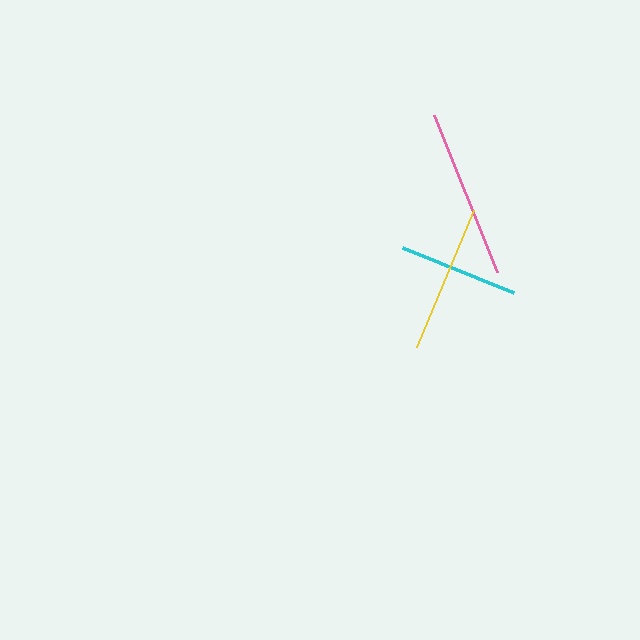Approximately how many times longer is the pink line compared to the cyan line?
The pink line is approximately 1.4 times the length of the cyan line.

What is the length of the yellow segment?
The yellow segment is approximately 149 pixels long.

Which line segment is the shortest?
The cyan line is the shortest at approximately 120 pixels.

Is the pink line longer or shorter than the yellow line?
The pink line is longer than the yellow line.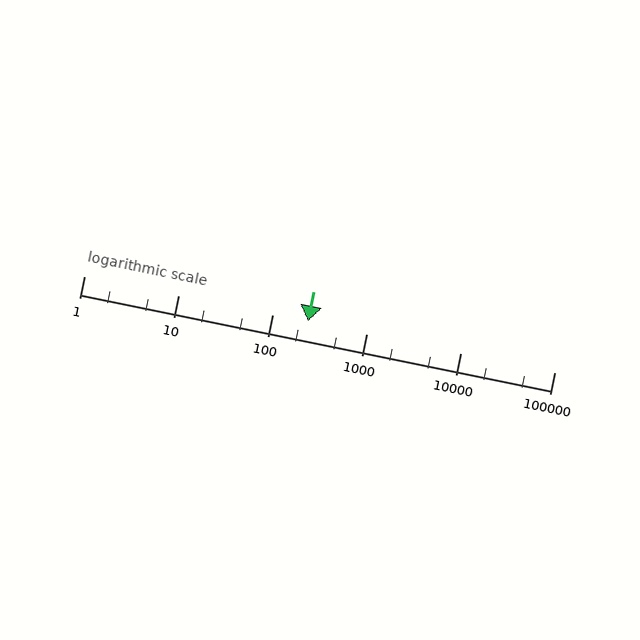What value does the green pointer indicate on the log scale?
The pointer indicates approximately 240.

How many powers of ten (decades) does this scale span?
The scale spans 5 decades, from 1 to 100000.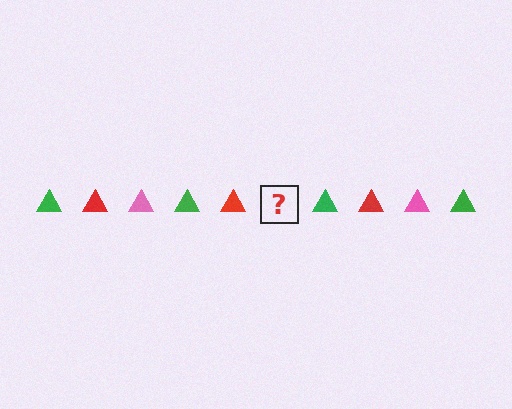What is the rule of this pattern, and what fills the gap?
The rule is that the pattern cycles through green, red, pink triangles. The gap should be filled with a pink triangle.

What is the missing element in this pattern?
The missing element is a pink triangle.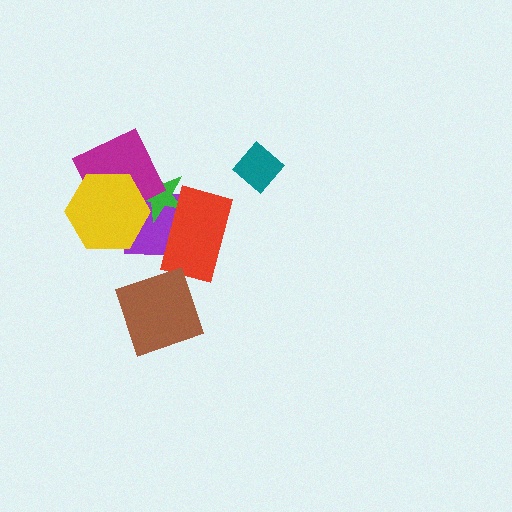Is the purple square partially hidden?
Yes, it is partially covered by another shape.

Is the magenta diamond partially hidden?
Yes, it is partially covered by another shape.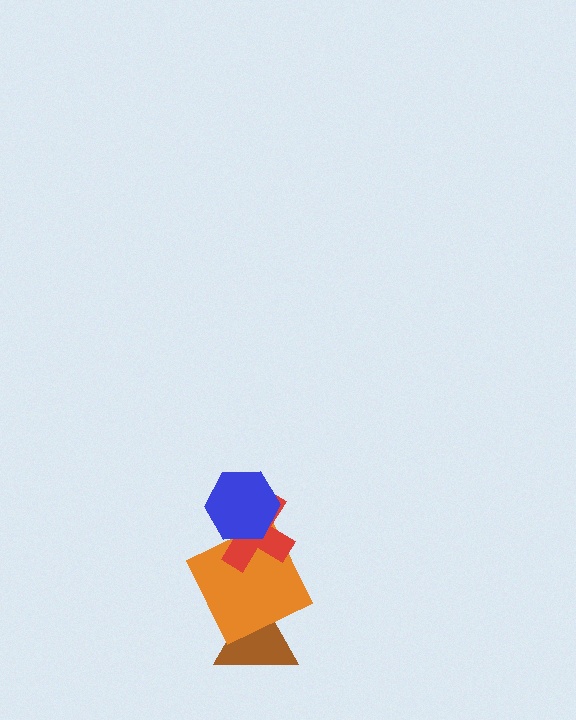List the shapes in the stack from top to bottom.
From top to bottom: the blue hexagon, the red cross, the orange square, the brown triangle.